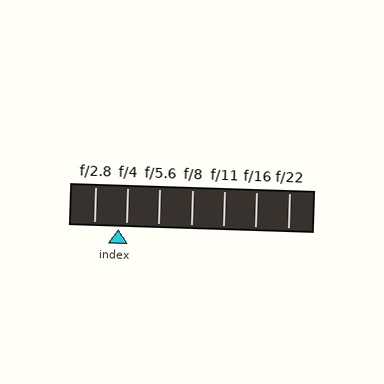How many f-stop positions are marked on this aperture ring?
There are 7 f-stop positions marked.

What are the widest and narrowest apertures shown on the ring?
The widest aperture shown is f/2.8 and the narrowest is f/22.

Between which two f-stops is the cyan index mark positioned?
The index mark is between f/2.8 and f/4.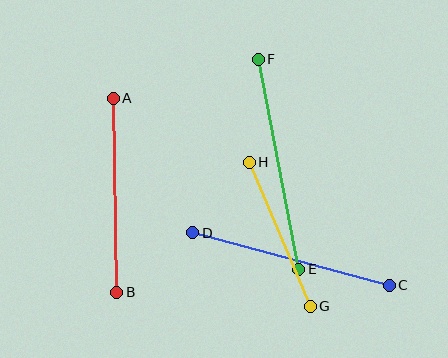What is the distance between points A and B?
The distance is approximately 194 pixels.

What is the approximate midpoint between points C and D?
The midpoint is at approximately (291, 259) pixels.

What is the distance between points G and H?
The distance is approximately 157 pixels.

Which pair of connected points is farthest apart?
Points E and F are farthest apart.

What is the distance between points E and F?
The distance is approximately 214 pixels.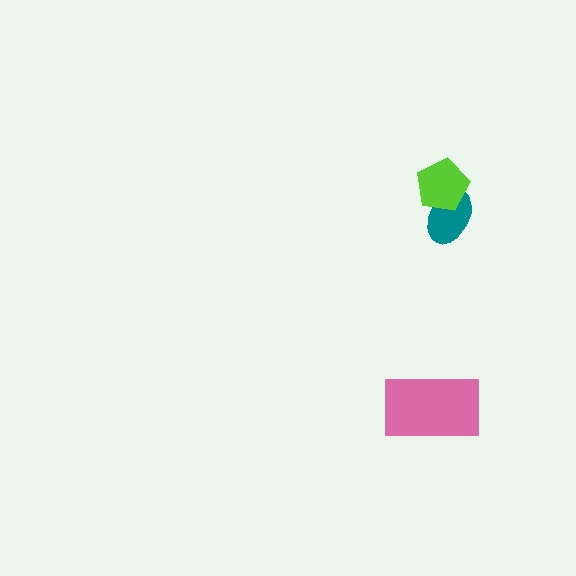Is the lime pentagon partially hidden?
No, no other shape covers it.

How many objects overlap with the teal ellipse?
1 object overlaps with the teal ellipse.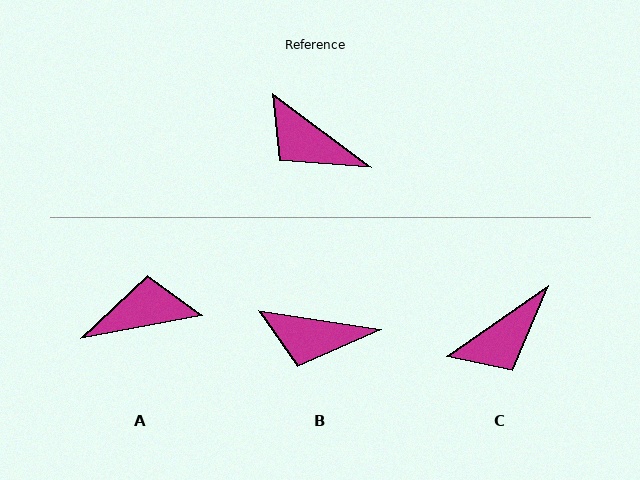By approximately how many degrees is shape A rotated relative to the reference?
Approximately 133 degrees clockwise.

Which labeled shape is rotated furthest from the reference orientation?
A, about 133 degrees away.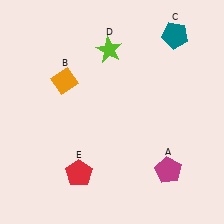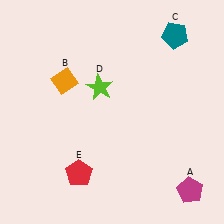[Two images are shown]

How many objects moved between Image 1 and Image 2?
2 objects moved between the two images.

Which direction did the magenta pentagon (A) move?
The magenta pentagon (A) moved right.